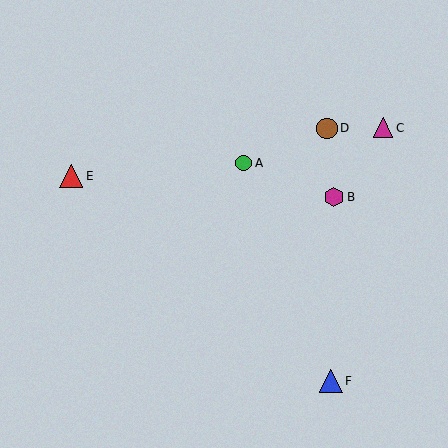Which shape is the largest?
The red triangle (labeled E) is the largest.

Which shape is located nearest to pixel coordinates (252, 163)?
The green circle (labeled A) at (244, 163) is nearest to that location.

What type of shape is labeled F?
Shape F is a blue triangle.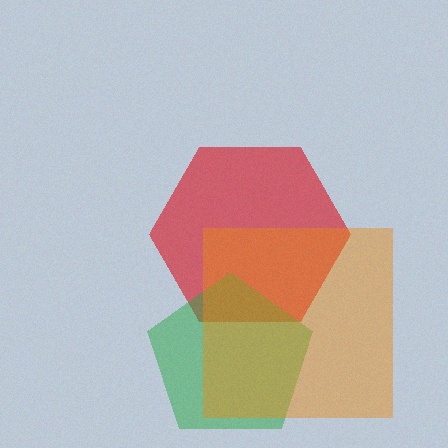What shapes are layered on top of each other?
The layered shapes are: a red hexagon, a green pentagon, an orange square.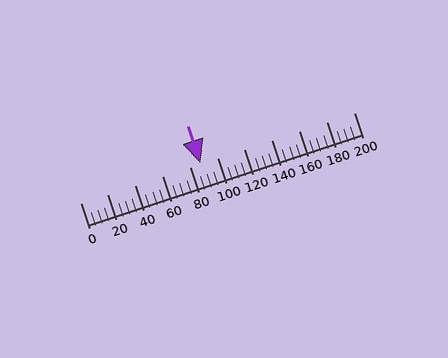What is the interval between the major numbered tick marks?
The major tick marks are spaced 20 units apart.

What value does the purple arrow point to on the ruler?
The purple arrow points to approximately 88.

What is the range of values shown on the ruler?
The ruler shows values from 0 to 200.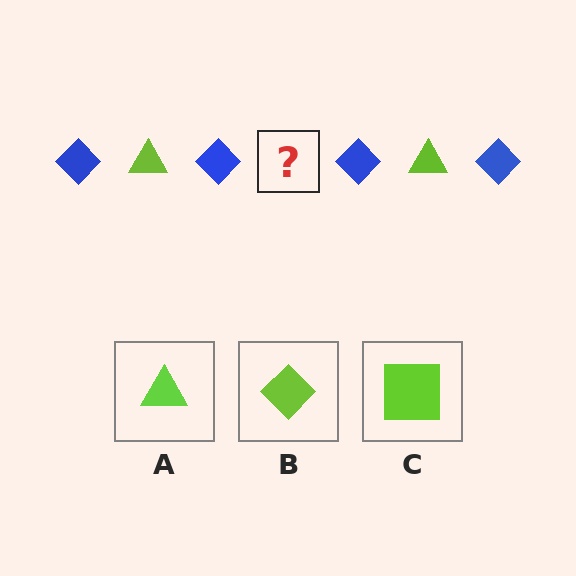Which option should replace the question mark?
Option A.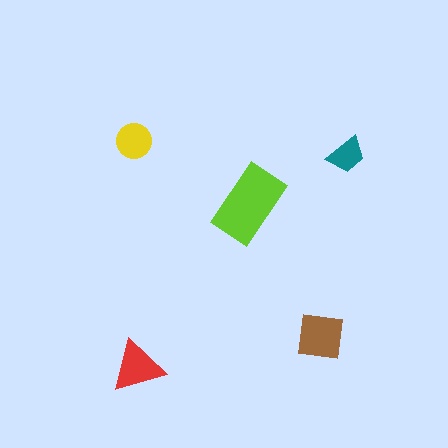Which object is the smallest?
The teal trapezoid.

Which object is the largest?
The lime rectangle.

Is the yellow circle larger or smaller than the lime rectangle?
Smaller.